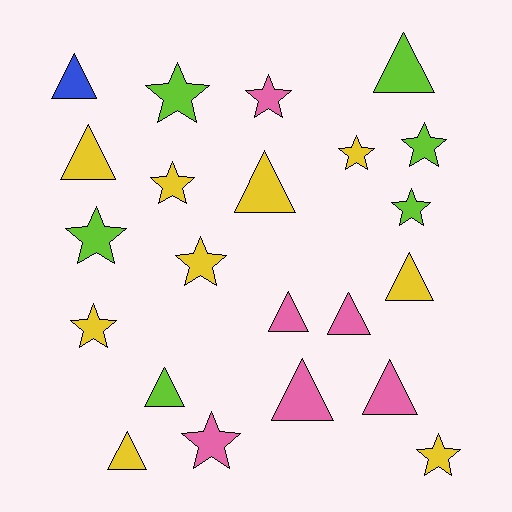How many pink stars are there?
There are 2 pink stars.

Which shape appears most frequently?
Triangle, with 11 objects.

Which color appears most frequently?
Yellow, with 9 objects.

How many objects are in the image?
There are 22 objects.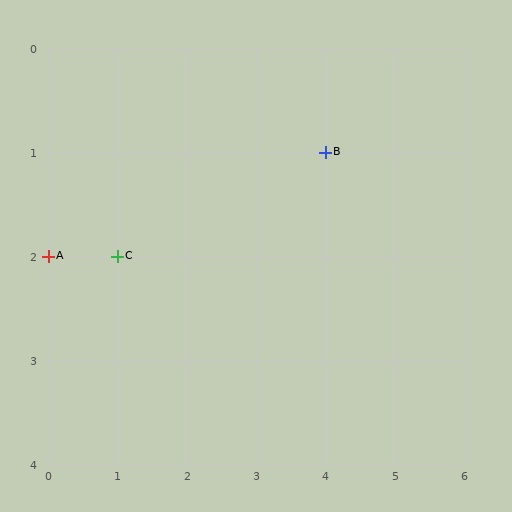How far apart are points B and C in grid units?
Points B and C are 3 columns and 1 row apart (about 3.2 grid units diagonally).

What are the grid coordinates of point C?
Point C is at grid coordinates (1, 2).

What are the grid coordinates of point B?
Point B is at grid coordinates (4, 1).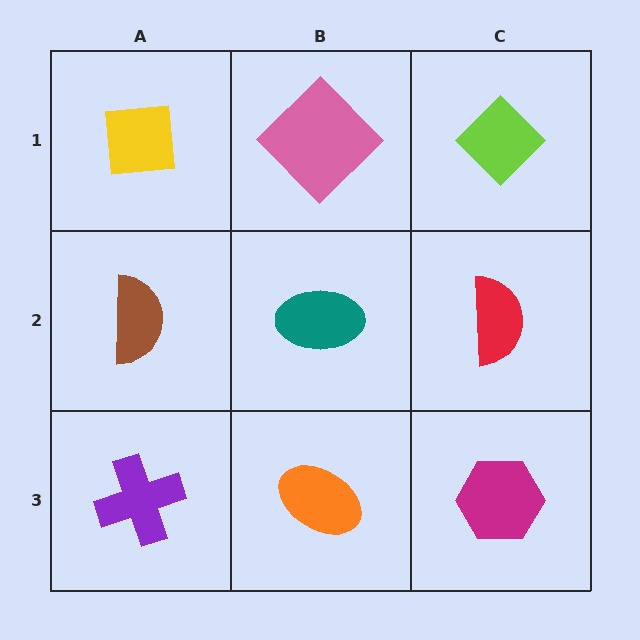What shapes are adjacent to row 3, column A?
A brown semicircle (row 2, column A), an orange ellipse (row 3, column B).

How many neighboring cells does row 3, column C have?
2.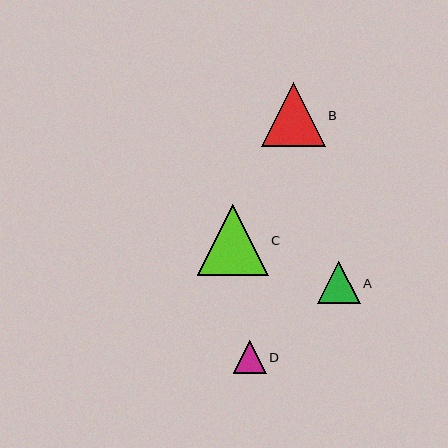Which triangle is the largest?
Triangle C is the largest with a size of approximately 71 pixels.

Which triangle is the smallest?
Triangle D is the smallest with a size of approximately 33 pixels.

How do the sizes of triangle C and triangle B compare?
Triangle C and triangle B are approximately the same size.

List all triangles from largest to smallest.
From largest to smallest: C, B, A, D.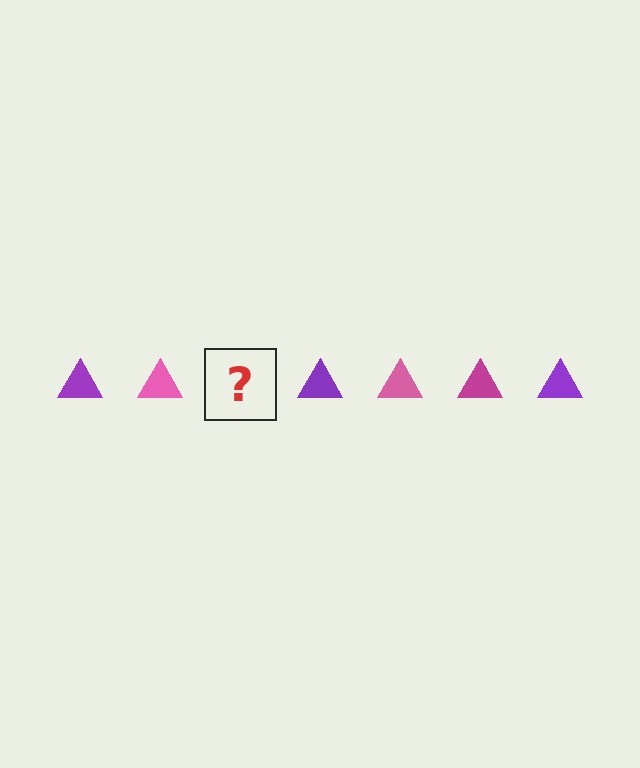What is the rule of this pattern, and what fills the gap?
The rule is that the pattern cycles through purple, pink, magenta triangles. The gap should be filled with a magenta triangle.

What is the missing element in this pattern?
The missing element is a magenta triangle.